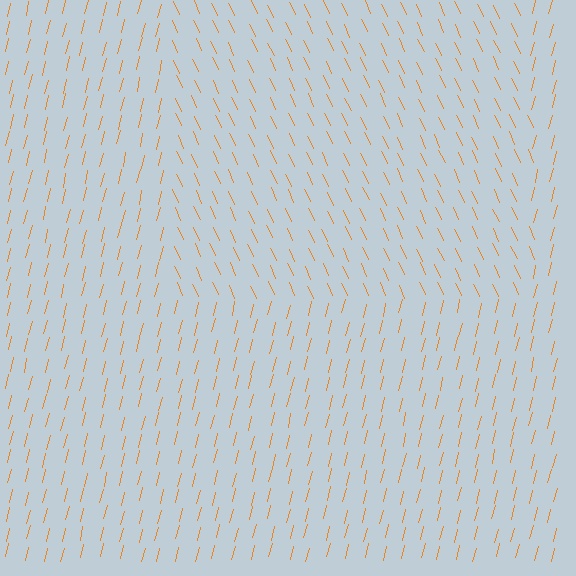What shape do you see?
I see a rectangle.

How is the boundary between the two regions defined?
The boundary is defined purely by a change in line orientation (approximately 39 degrees difference). All lines are the same color and thickness.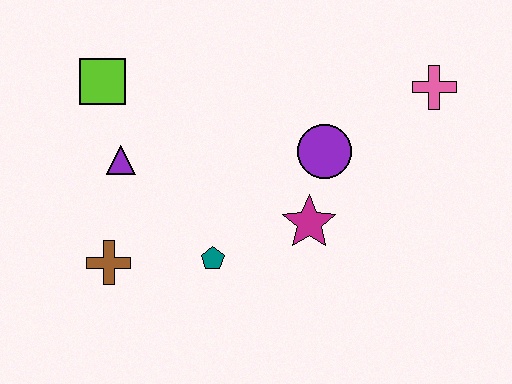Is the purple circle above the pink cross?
No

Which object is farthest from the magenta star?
The lime square is farthest from the magenta star.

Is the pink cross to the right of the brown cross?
Yes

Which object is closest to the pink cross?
The purple circle is closest to the pink cross.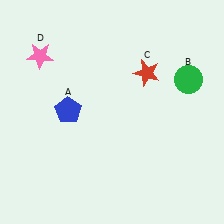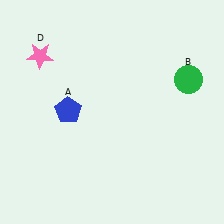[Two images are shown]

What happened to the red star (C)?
The red star (C) was removed in Image 2. It was in the top-right area of Image 1.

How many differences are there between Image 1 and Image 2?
There is 1 difference between the two images.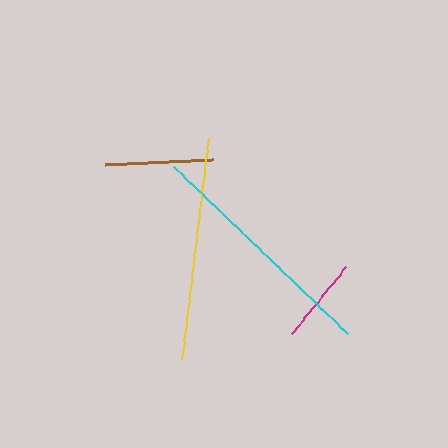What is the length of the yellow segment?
The yellow segment is approximately 223 pixels long.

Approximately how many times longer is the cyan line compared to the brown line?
The cyan line is approximately 2.2 times the length of the brown line.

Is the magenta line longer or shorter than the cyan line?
The cyan line is longer than the magenta line.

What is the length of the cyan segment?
The cyan segment is approximately 241 pixels long.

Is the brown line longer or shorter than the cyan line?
The cyan line is longer than the brown line.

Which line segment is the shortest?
The magenta line is the shortest at approximately 85 pixels.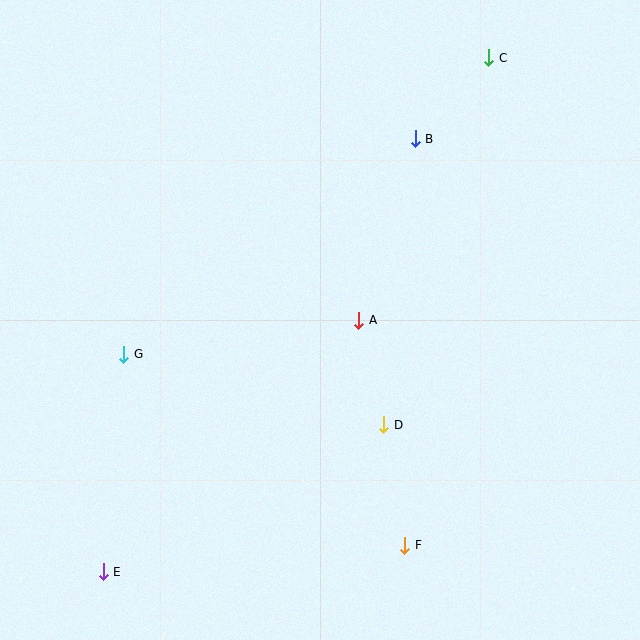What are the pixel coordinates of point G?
Point G is at (124, 354).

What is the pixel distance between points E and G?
The distance between E and G is 219 pixels.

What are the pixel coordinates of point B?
Point B is at (415, 139).